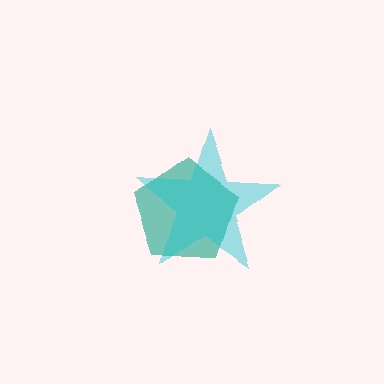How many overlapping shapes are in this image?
There are 2 overlapping shapes in the image.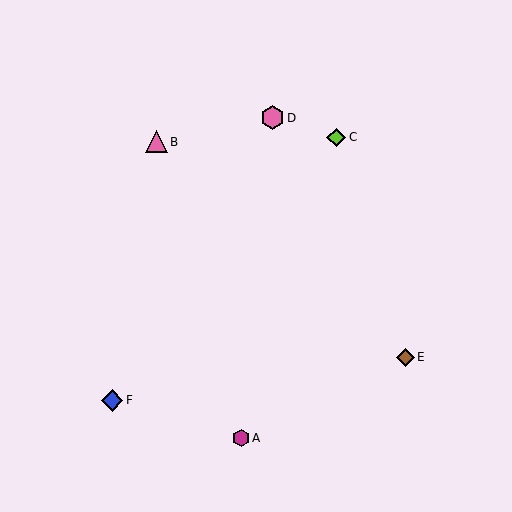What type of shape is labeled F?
Shape F is a blue diamond.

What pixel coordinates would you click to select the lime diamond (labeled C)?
Click at (336, 137) to select the lime diamond C.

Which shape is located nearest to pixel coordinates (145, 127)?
The pink triangle (labeled B) at (156, 142) is nearest to that location.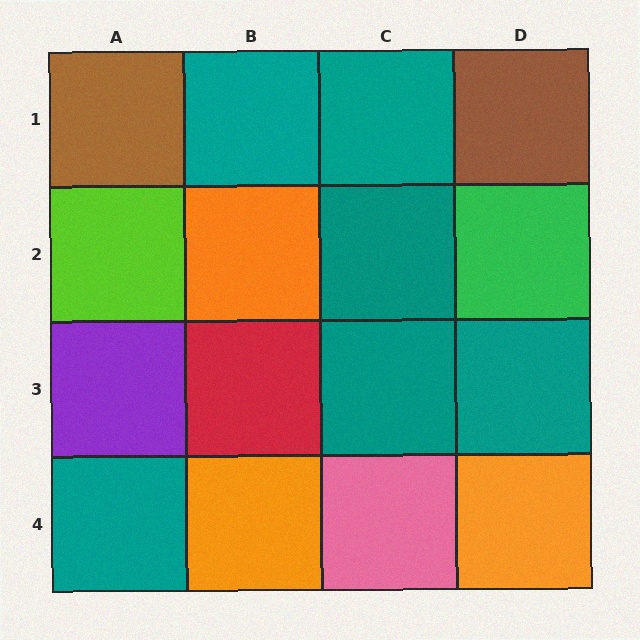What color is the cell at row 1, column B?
Teal.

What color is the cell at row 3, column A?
Purple.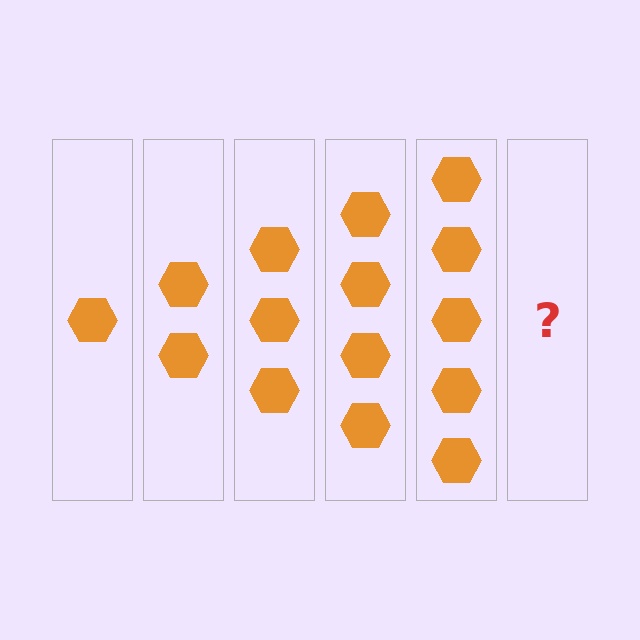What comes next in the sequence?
The next element should be 6 hexagons.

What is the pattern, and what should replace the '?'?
The pattern is that each step adds one more hexagon. The '?' should be 6 hexagons.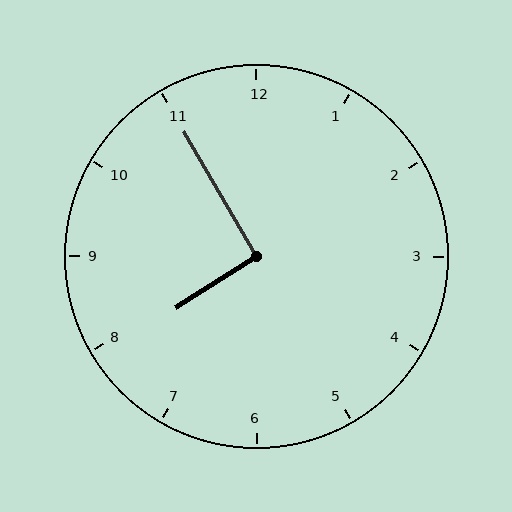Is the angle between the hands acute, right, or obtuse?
It is right.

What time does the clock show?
7:55.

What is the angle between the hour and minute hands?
Approximately 92 degrees.